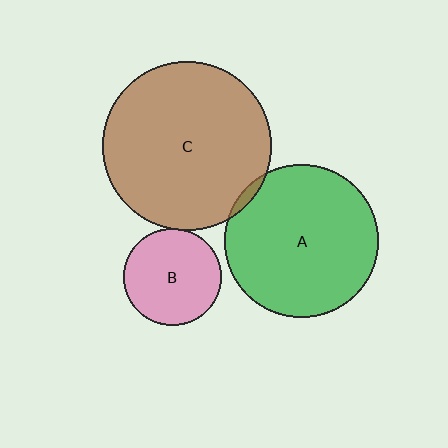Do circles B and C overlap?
Yes.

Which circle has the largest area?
Circle C (brown).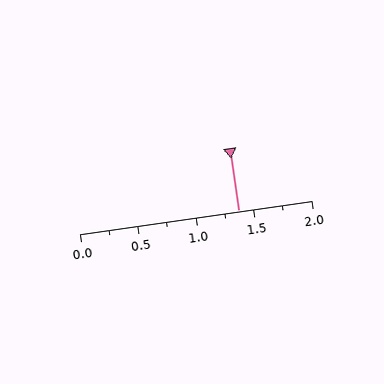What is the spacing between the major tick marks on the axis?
The major ticks are spaced 0.5 apart.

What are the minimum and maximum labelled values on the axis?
The axis runs from 0.0 to 2.0.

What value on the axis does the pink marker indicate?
The marker indicates approximately 1.38.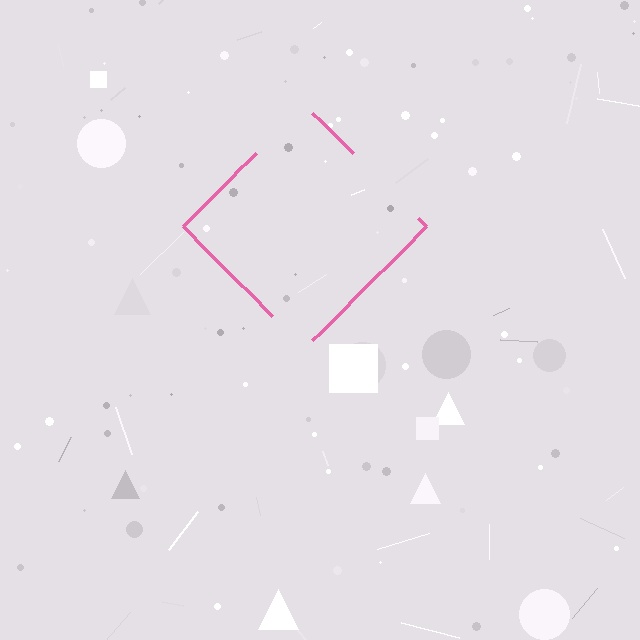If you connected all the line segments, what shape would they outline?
They would outline a diamond.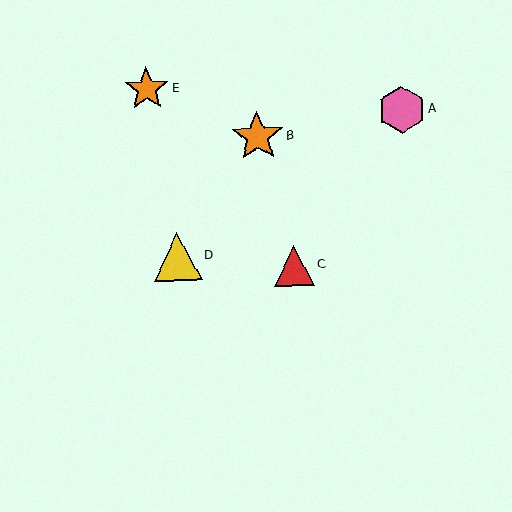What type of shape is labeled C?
Shape C is a red triangle.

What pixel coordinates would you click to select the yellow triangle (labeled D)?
Click at (178, 257) to select the yellow triangle D.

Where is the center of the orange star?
The center of the orange star is at (147, 89).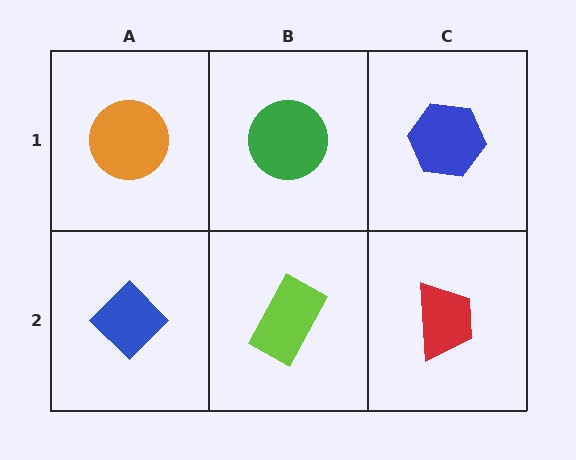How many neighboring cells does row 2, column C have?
2.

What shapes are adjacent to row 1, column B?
A lime rectangle (row 2, column B), an orange circle (row 1, column A), a blue hexagon (row 1, column C).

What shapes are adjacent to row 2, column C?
A blue hexagon (row 1, column C), a lime rectangle (row 2, column B).